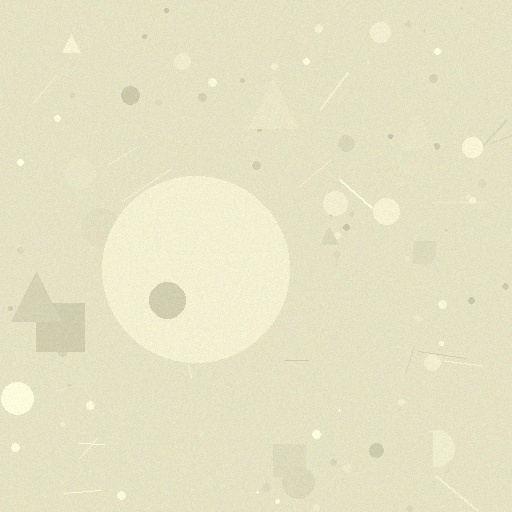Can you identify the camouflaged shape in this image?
The camouflaged shape is a circle.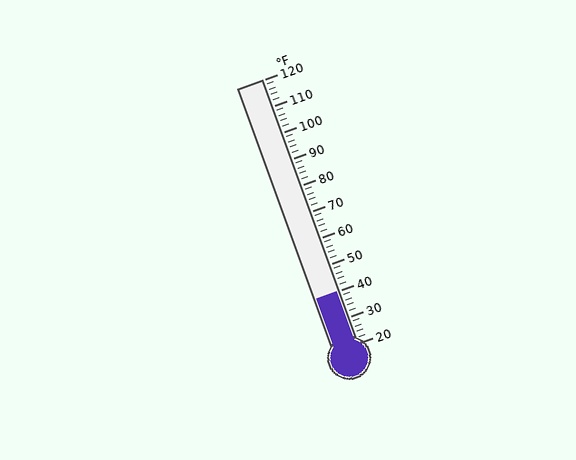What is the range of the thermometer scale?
The thermometer scale ranges from 20°F to 120°F.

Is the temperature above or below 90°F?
The temperature is below 90°F.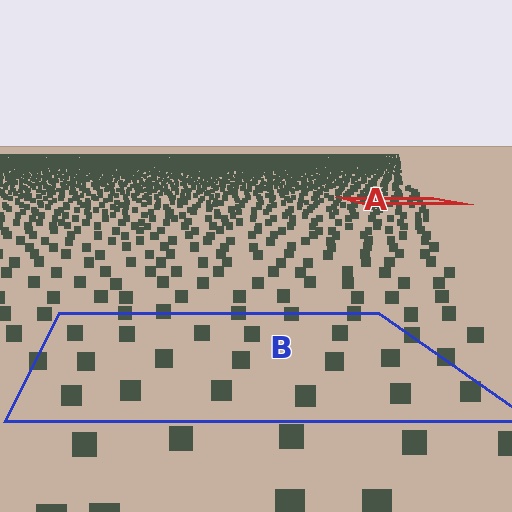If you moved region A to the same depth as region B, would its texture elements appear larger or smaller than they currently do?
They would appear larger. At a closer depth, the same texture elements are projected at a bigger on-screen size.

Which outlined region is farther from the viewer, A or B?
Region A is farther from the viewer — the texture elements inside it appear smaller and more densely packed.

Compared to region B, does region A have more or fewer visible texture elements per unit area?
Region A has more texture elements per unit area — they are packed more densely because it is farther away.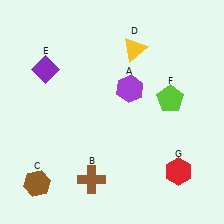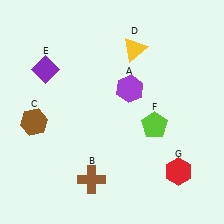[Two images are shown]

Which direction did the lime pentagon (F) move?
The lime pentagon (F) moved down.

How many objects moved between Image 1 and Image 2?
2 objects moved between the two images.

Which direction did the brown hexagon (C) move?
The brown hexagon (C) moved up.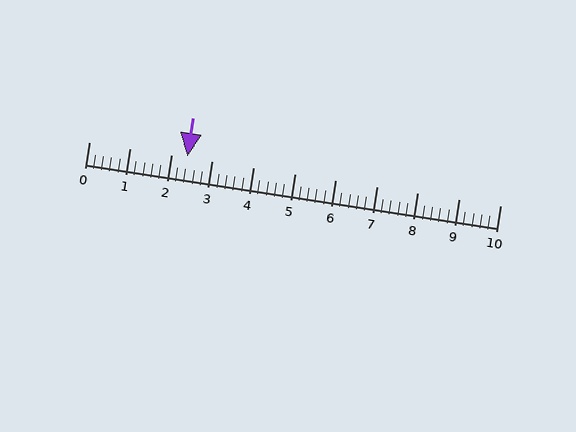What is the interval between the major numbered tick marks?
The major tick marks are spaced 1 units apart.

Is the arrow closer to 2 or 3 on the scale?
The arrow is closer to 2.